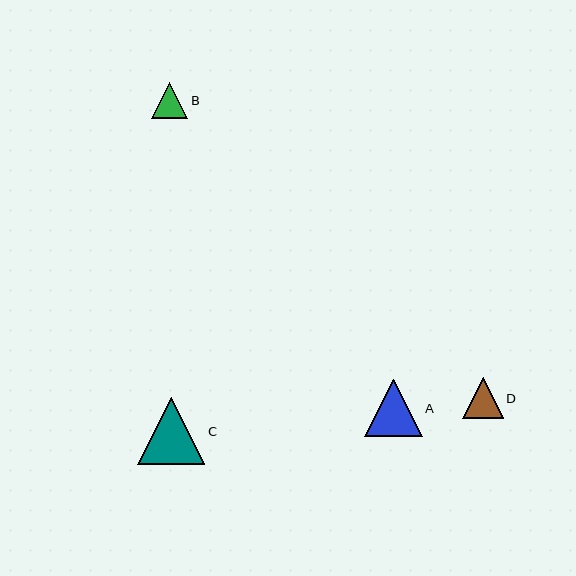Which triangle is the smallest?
Triangle B is the smallest with a size of approximately 36 pixels.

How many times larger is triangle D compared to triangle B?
Triangle D is approximately 1.1 times the size of triangle B.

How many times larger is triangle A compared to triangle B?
Triangle A is approximately 1.6 times the size of triangle B.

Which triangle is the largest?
Triangle C is the largest with a size of approximately 67 pixels.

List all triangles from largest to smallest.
From largest to smallest: C, A, D, B.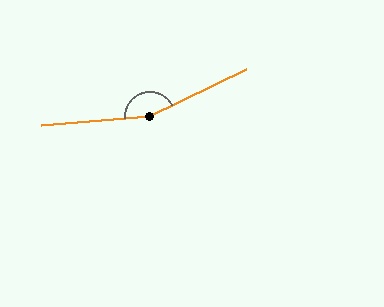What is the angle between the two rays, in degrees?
Approximately 159 degrees.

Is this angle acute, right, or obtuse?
It is obtuse.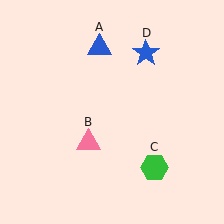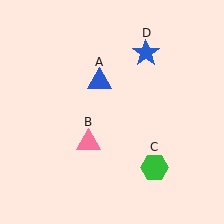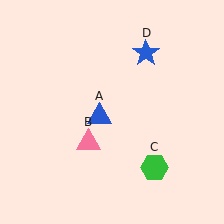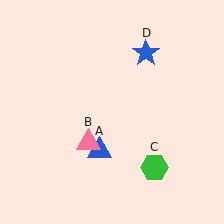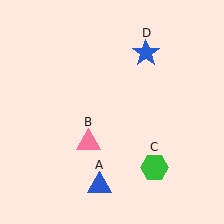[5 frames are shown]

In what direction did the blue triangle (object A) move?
The blue triangle (object A) moved down.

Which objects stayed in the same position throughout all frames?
Pink triangle (object B) and green hexagon (object C) and blue star (object D) remained stationary.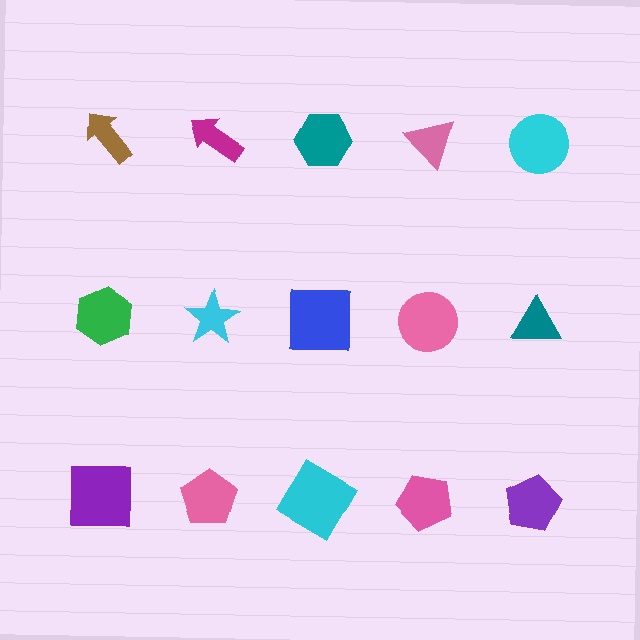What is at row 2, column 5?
A teal triangle.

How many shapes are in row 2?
5 shapes.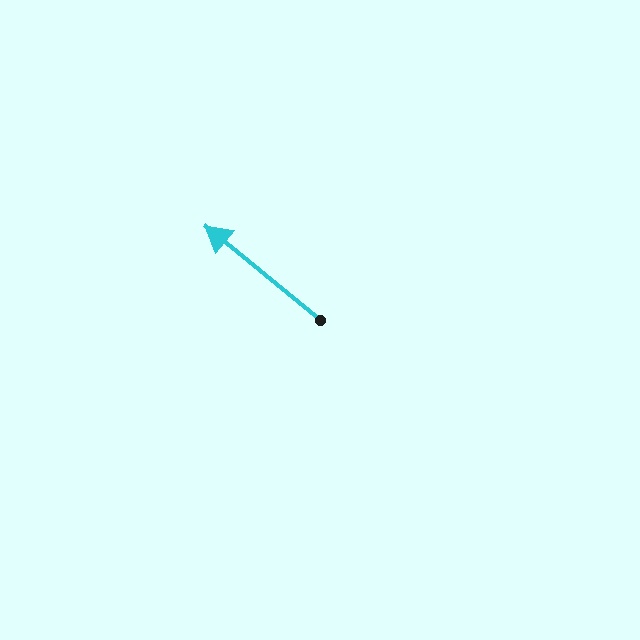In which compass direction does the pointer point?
Northwest.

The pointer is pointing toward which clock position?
Roughly 10 o'clock.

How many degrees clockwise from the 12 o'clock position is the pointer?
Approximately 309 degrees.